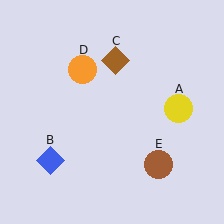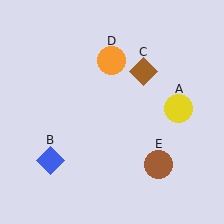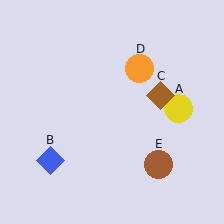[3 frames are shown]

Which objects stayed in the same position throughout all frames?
Yellow circle (object A) and blue diamond (object B) and brown circle (object E) remained stationary.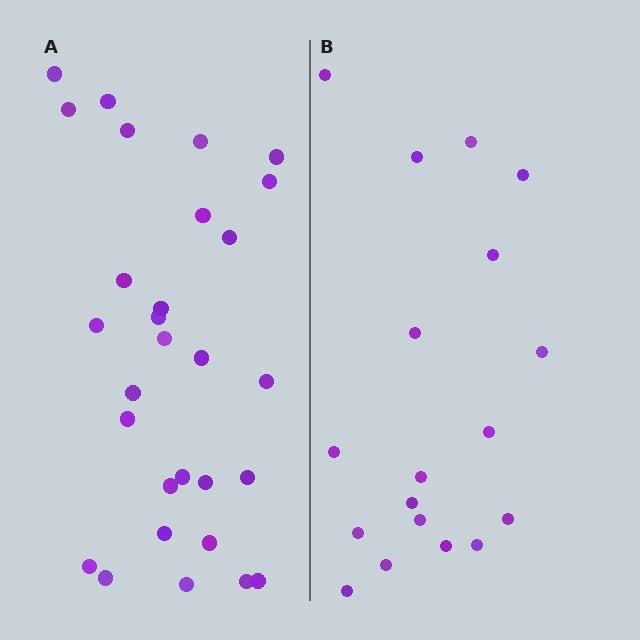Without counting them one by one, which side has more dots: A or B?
Region A (the left region) has more dots.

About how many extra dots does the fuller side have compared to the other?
Region A has roughly 12 or so more dots than region B.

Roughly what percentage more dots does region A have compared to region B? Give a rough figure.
About 60% more.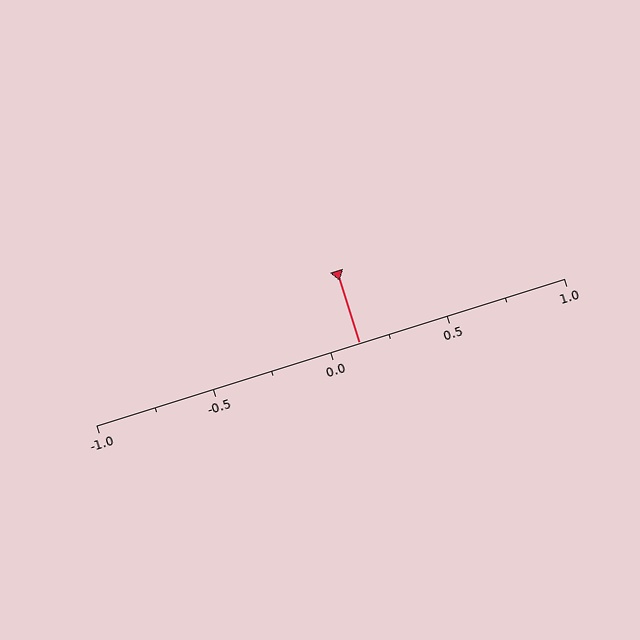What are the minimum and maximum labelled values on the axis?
The axis runs from -1.0 to 1.0.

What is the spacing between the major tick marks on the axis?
The major ticks are spaced 0.5 apart.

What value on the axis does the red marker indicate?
The marker indicates approximately 0.12.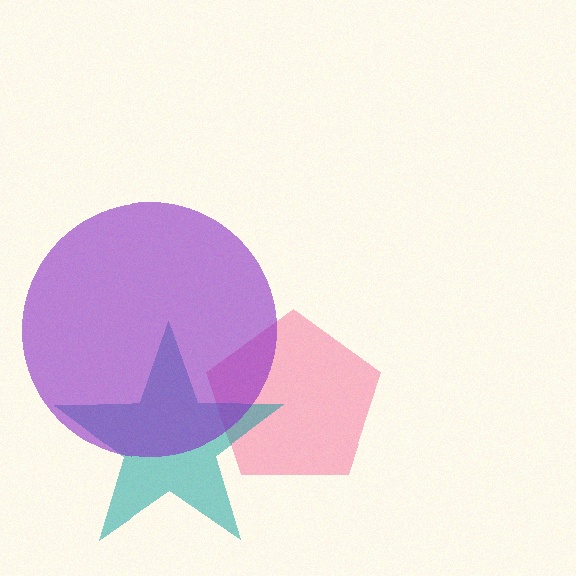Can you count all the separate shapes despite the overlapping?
Yes, there are 3 separate shapes.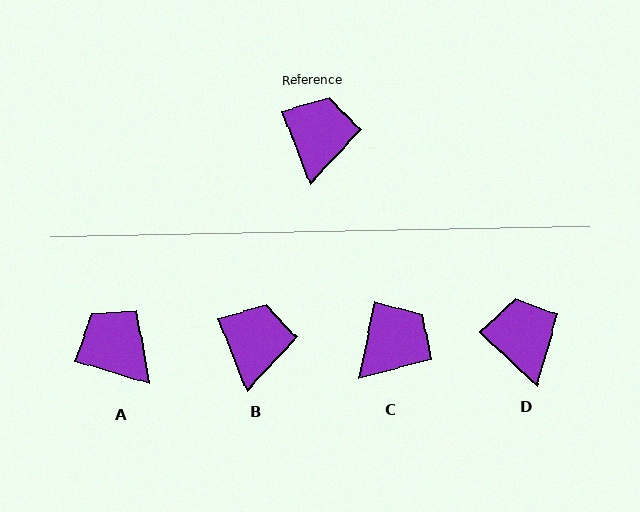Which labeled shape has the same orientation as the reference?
B.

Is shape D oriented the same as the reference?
No, it is off by about 26 degrees.